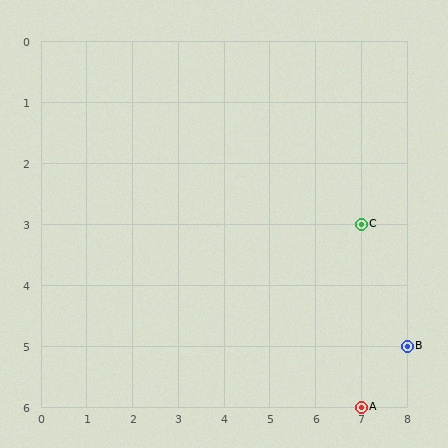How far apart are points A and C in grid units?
Points A and C are 3 rows apart.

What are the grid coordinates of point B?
Point B is at grid coordinates (8, 5).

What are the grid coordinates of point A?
Point A is at grid coordinates (7, 6).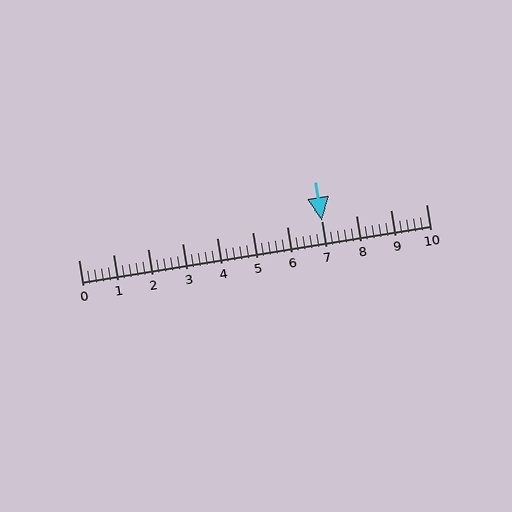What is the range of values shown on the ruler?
The ruler shows values from 0 to 10.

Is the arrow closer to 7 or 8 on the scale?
The arrow is closer to 7.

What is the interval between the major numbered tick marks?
The major tick marks are spaced 1 units apart.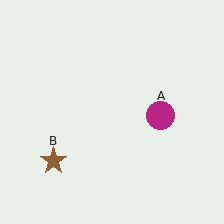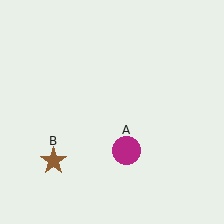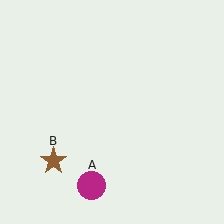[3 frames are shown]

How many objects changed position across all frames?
1 object changed position: magenta circle (object A).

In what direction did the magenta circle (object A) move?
The magenta circle (object A) moved down and to the left.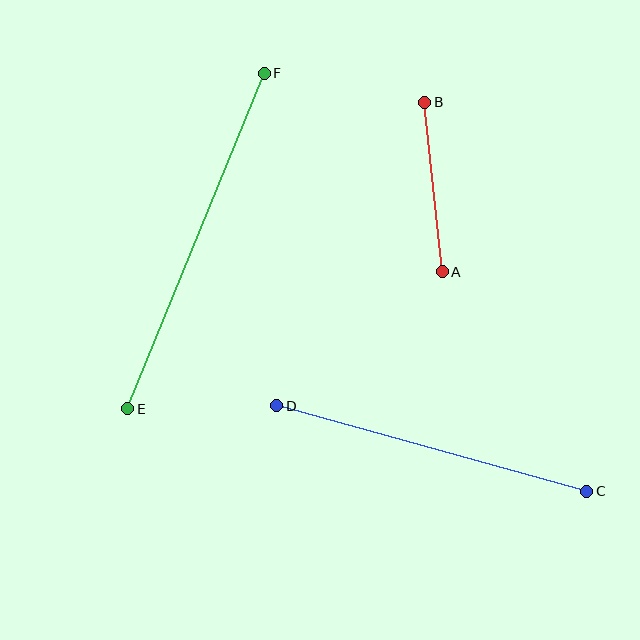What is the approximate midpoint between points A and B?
The midpoint is at approximately (433, 187) pixels.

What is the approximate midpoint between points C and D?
The midpoint is at approximately (432, 449) pixels.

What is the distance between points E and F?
The distance is approximately 362 pixels.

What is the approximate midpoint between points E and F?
The midpoint is at approximately (196, 241) pixels.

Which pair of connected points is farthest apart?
Points E and F are farthest apart.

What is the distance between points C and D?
The distance is approximately 321 pixels.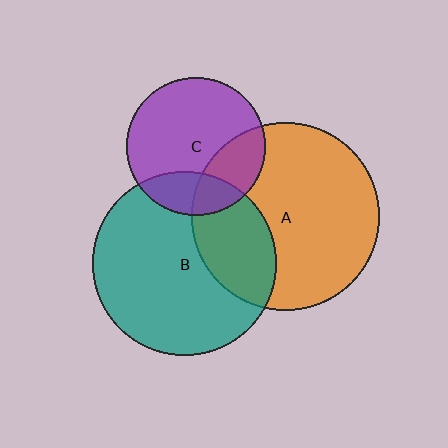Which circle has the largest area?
Circle A (orange).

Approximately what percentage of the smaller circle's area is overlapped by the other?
Approximately 30%.